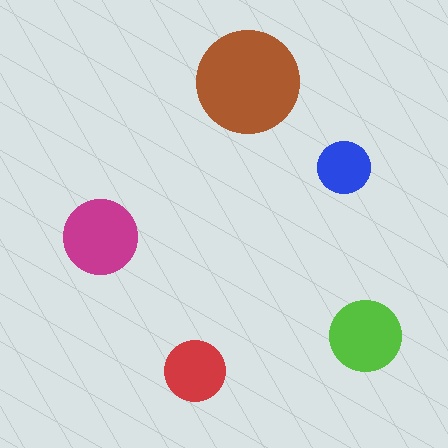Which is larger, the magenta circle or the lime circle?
The magenta one.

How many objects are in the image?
There are 5 objects in the image.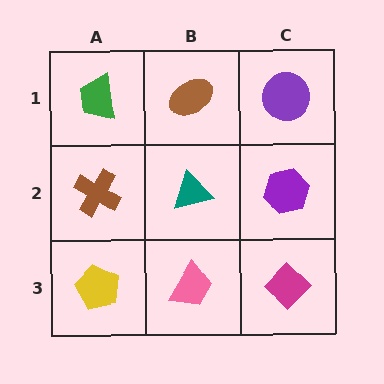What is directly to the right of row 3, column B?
A magenta diamond.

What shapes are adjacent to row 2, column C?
A purple circle (row 1, column C), a magenta diamond (row 3, column C), a teal triangle (row 2, column B).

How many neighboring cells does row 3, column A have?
2.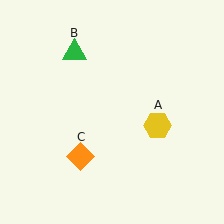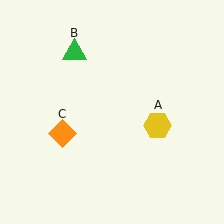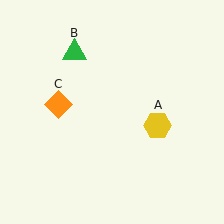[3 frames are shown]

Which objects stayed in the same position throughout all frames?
Yellow hexagon (object A) and green triangle (object B) remained stationary.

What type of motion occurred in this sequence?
The orange diamond (object C) rotated clockwise around the center of the scene.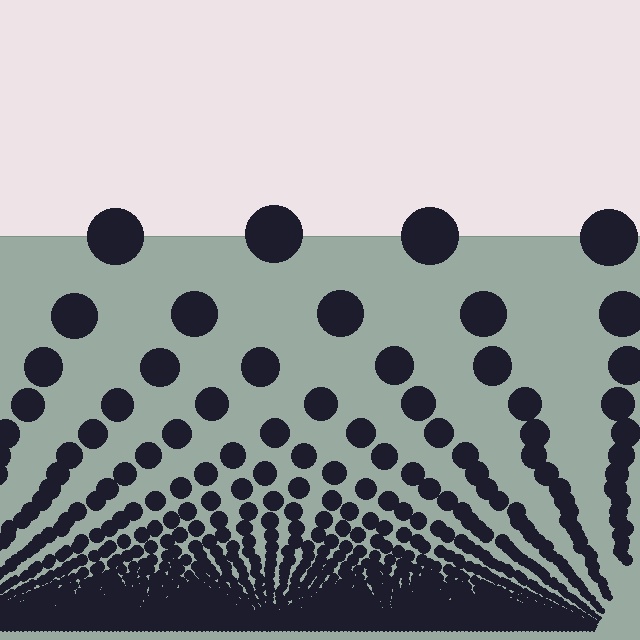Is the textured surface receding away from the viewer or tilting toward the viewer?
The surface appears to tilt toward the viewer. Texture elements get larger and sparser toward the top.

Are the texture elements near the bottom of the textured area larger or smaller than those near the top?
Smaller. The gradient is inverted — elements near the bottom are smaller and denser.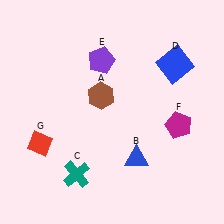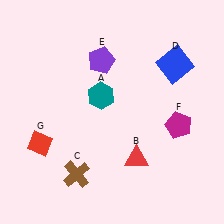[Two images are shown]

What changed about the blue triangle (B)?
In Image 1, B is blue. In Image 2, it changed to red.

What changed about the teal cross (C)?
In Image 1, C is teal. In Image 2, it changed to brown.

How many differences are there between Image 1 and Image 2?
There are 3 differences between the two images.